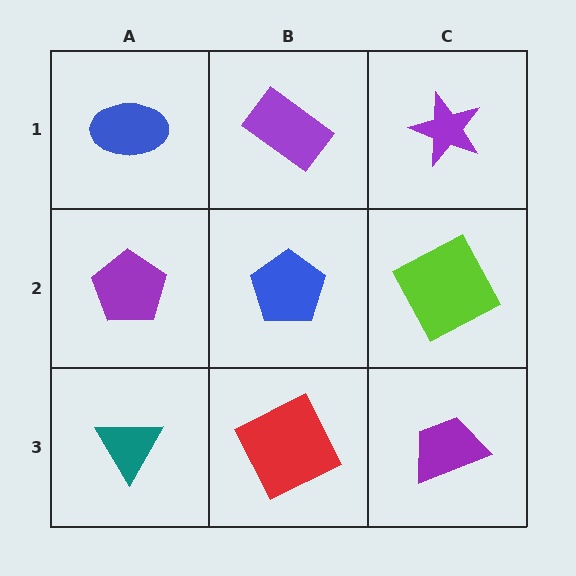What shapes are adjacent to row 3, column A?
A purple pentagon (row 2, column A), a red square (row 3, column B).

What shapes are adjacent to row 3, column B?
A blue pentagon (row 2, column B), a teal triangle (row 3, column A), a purple trapezoid (row 3, column C).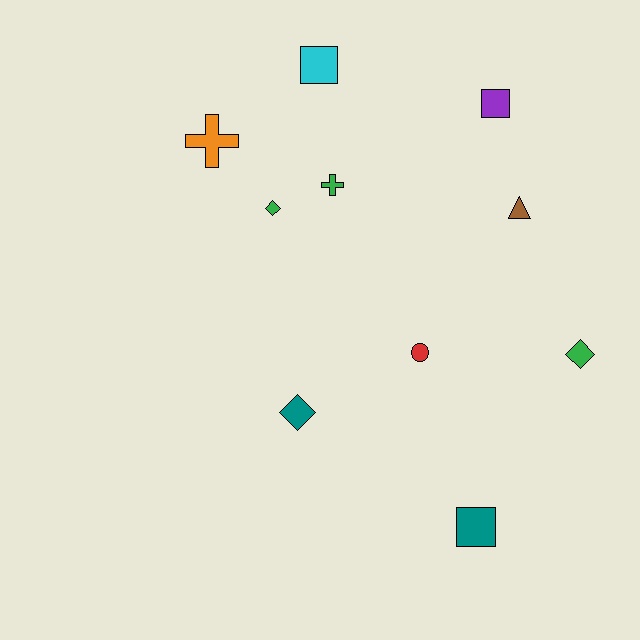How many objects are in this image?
There are 10 objects.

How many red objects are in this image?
There is 1 red object.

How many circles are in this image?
There is 1 circle.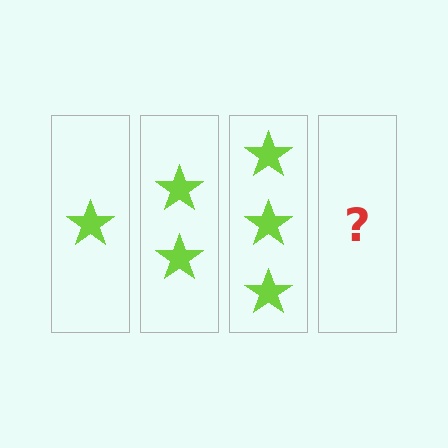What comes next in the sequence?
The next element should be 4 stars.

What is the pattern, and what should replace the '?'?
The pattern is that each step adds one more star. The '?' should be 4 stars.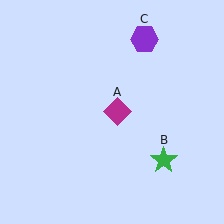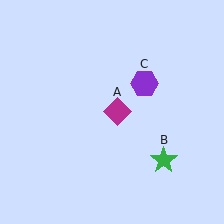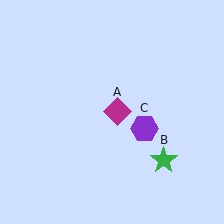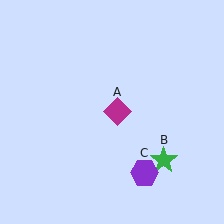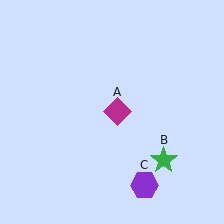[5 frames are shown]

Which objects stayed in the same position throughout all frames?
Magenta diamond (object A) and green star (object B) remained stationary.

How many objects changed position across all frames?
1 object changed position: purple hexagon (object C).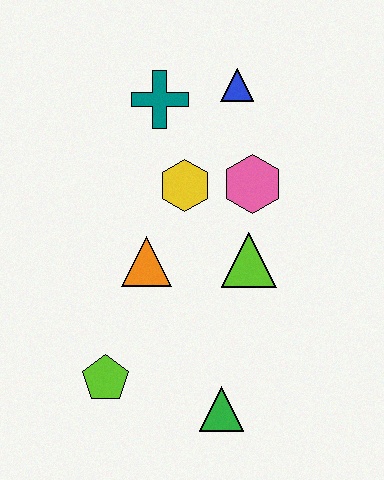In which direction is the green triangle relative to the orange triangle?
The green triangle is below the orange triangle.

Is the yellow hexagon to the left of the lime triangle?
Yes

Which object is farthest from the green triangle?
The blue triangle is farthest from the green triangle.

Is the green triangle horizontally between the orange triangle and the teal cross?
No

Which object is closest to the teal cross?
The blue triangle is closest to the teal cross.